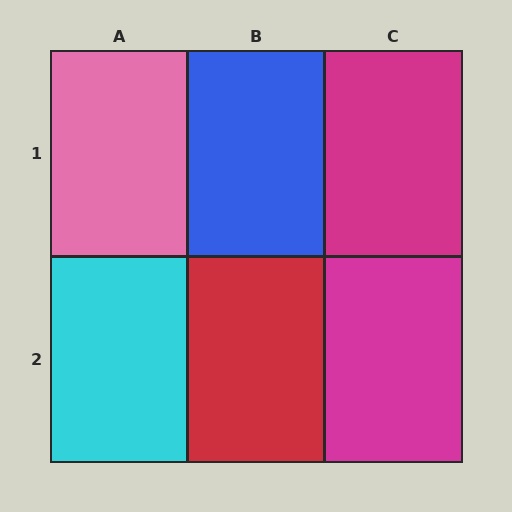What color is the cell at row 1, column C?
Magenta.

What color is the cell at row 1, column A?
Pink.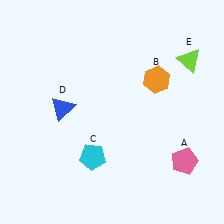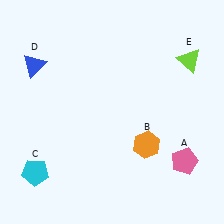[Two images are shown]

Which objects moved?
The objects that moved are: the orange hexagon (B), the cyan pentagon (C), the blue triangle (D).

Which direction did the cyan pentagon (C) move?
The cyan pentagon (C) moved left.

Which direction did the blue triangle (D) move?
The blue triangle (D) moved up.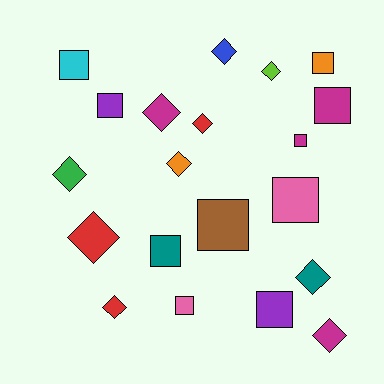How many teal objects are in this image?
There are 2 teal objects.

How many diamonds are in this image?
There are 10 diamonds.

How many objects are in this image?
There are 20 objects.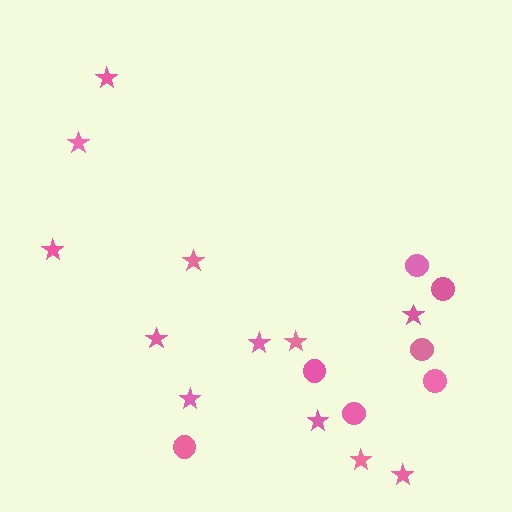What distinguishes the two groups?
There are 2 groups: one group of stars (12) and one group of circles (7).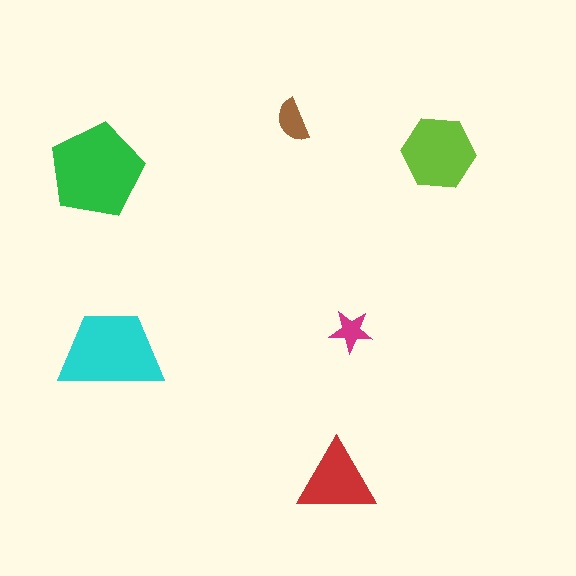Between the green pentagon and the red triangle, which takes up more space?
The green pentagon.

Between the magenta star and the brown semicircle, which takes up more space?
The brown semicircle.